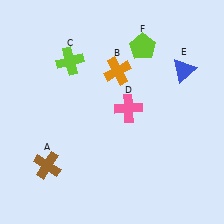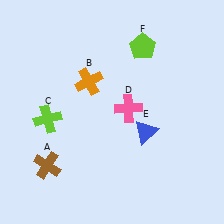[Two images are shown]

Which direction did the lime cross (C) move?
The lime cross (C) moved down.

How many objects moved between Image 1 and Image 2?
3 objects moved between the two images.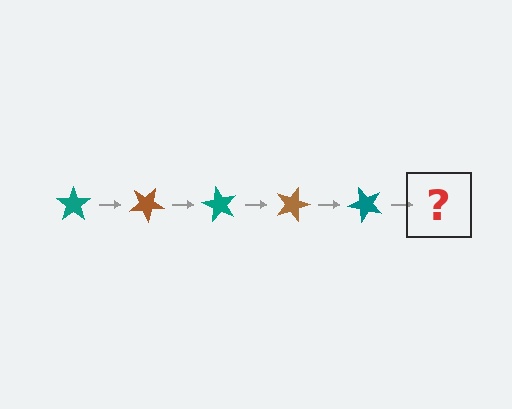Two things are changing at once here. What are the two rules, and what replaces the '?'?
The two rules are that it rotates 30 degrees each step and the color cycles through teal and brown. The '?' should be a brown star, rotated 150 degrees from the start.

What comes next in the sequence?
The next element should be a brown star, rotated 150 degrees from the start.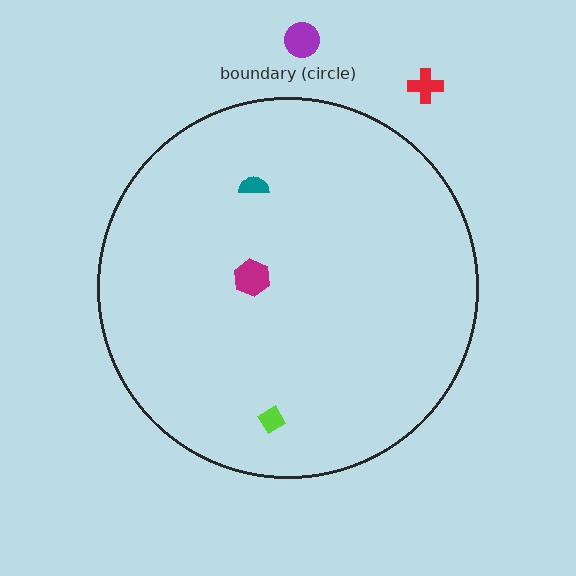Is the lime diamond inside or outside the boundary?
Inside.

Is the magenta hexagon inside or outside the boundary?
Inside.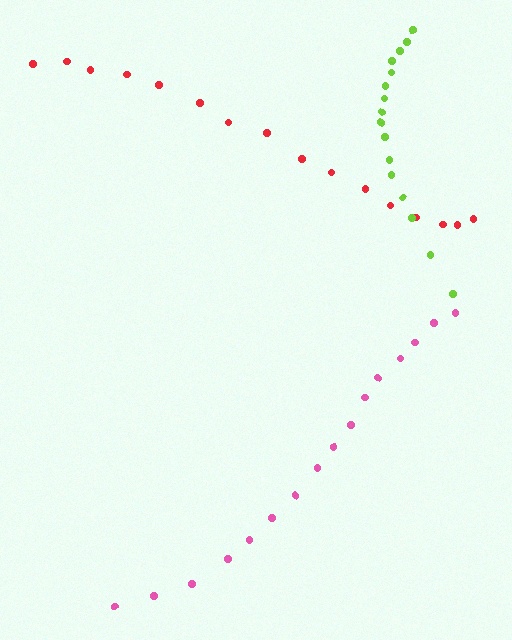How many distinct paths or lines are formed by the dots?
There are 3 distinct paths.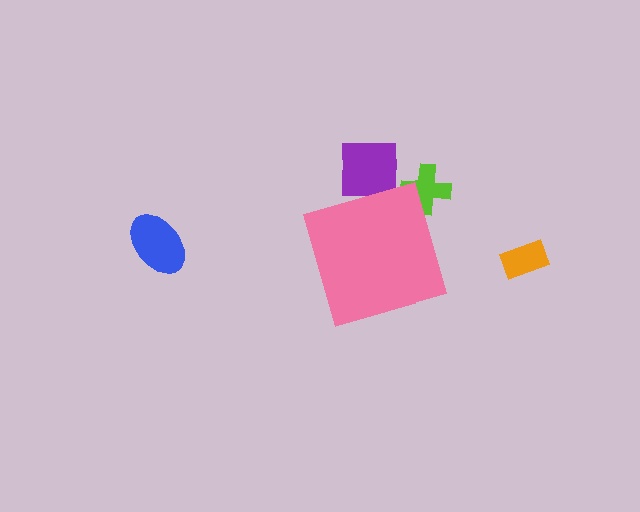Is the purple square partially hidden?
Yes, the purple square is partially hidden behind the pink diamond.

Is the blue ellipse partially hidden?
No, the blue ellipse is fully visible.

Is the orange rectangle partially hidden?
No, the orange rectangle is fully visible.